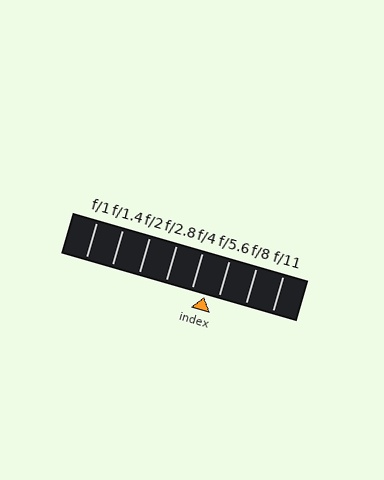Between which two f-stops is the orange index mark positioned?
The index mark is between f/4 and f/5.6.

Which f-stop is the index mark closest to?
The index mark is closest to f/4.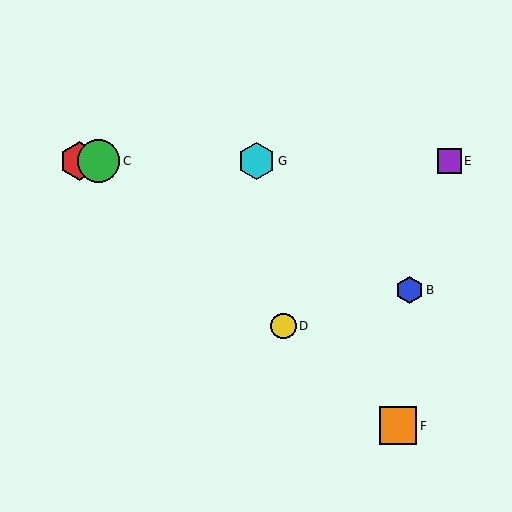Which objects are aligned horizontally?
Objects A, C, E, G are aligned horizontally.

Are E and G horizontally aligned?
Yes, both are at y≈161.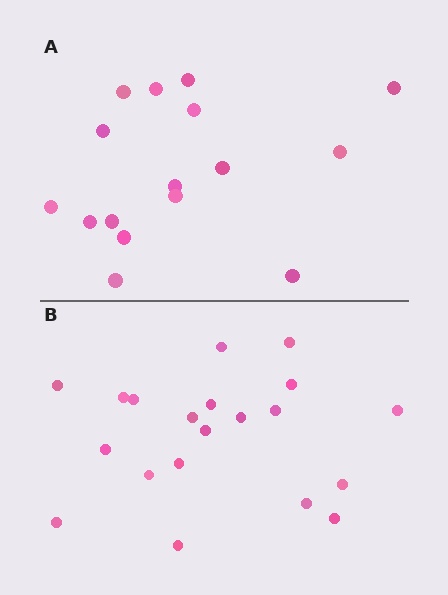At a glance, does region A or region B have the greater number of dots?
Region B (the bottom region) has more dots.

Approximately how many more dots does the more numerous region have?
Region B has about 4 more dots than region A.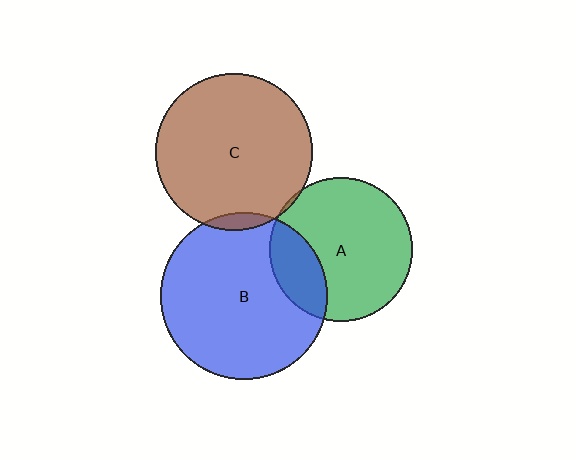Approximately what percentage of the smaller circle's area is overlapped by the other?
Approximately 5%.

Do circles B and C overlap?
Yes.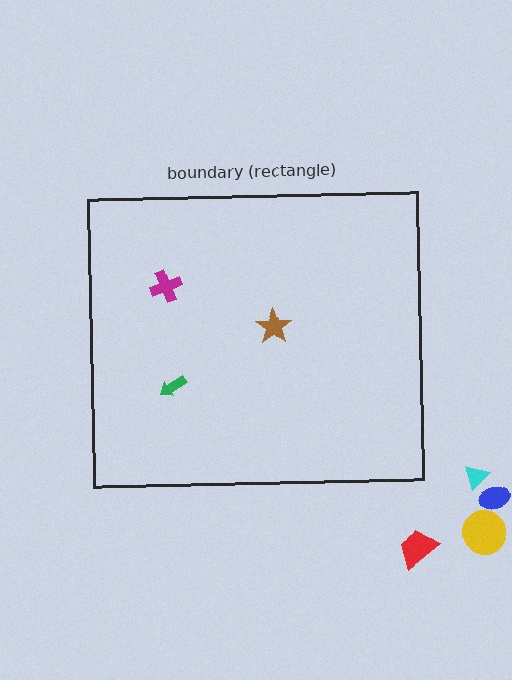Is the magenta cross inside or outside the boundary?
Inside.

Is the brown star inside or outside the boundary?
Inside.